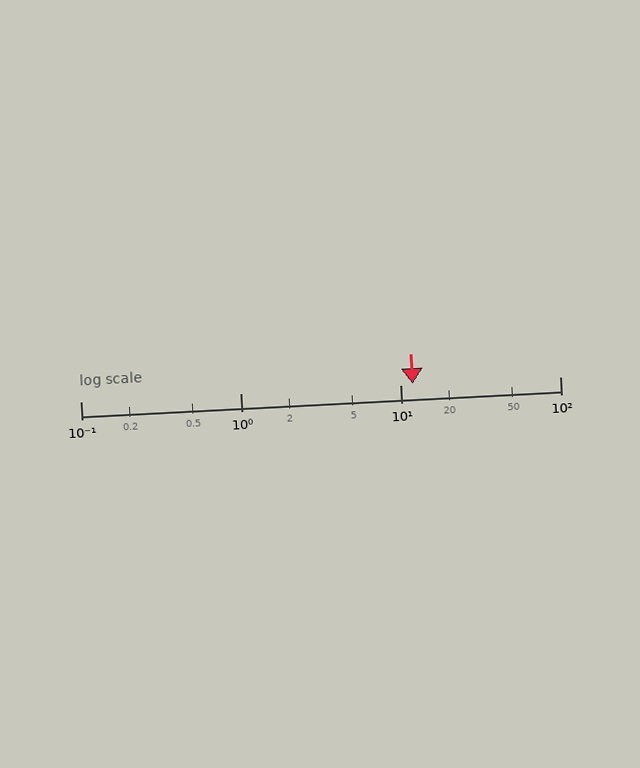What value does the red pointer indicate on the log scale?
The pointer indicates approximately 12.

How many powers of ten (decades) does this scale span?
The scale spans 3 decades, from 0.1 to 100.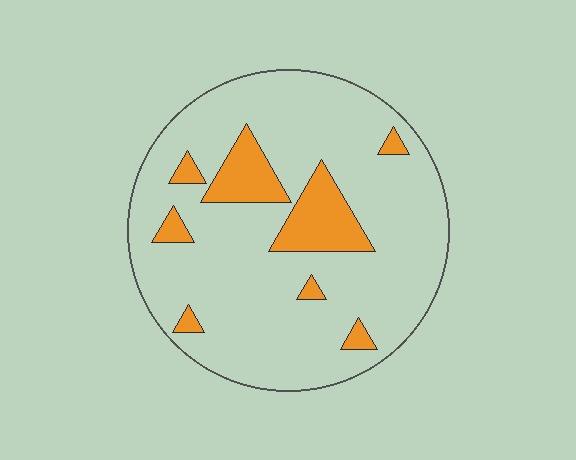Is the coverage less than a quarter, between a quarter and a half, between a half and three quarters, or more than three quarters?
Less than a quarter.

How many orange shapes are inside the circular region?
8.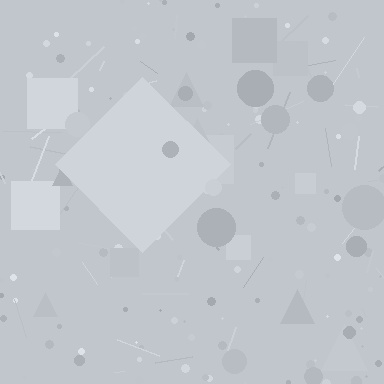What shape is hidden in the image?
A diamond is hidden in the image.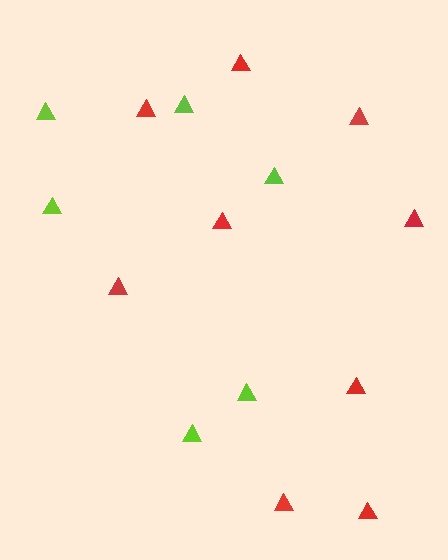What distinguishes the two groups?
There are 2 groups: one group of red triangles (9) and one group of lime triangles (6).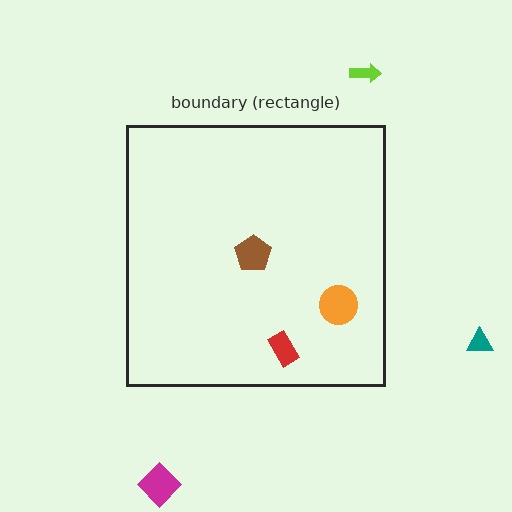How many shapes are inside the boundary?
3 inside, 3 outside.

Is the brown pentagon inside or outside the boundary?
Inside.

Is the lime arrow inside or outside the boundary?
Outside.